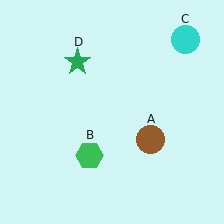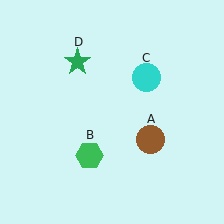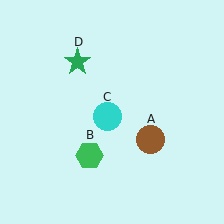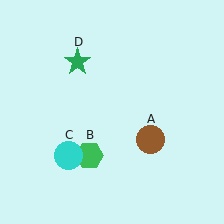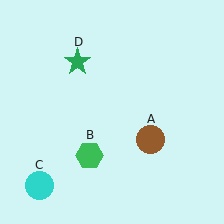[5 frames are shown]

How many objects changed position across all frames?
1 object changed position: cyan circle (object C).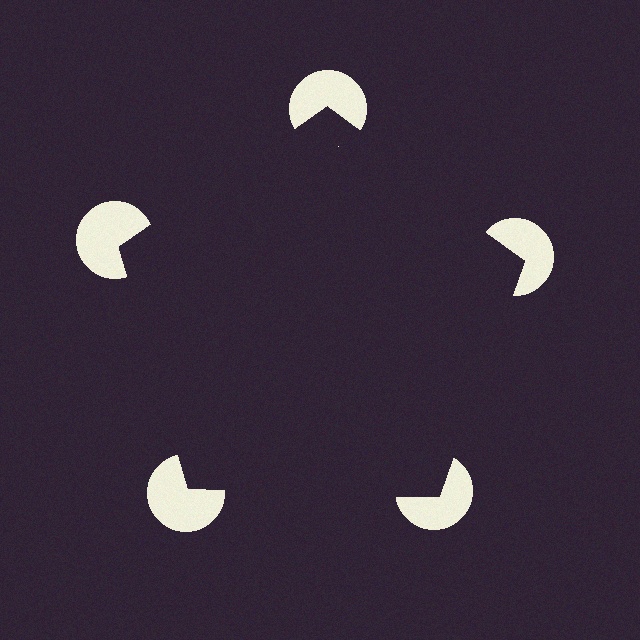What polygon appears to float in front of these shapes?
An illusory pentagon — its edges are inferred from the aligned wedge cuts in the pac-man discs, not physically drawn.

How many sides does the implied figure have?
5 sides.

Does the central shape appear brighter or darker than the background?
It typically appears slightly darker than the background, even though no actual brightness change is drawn.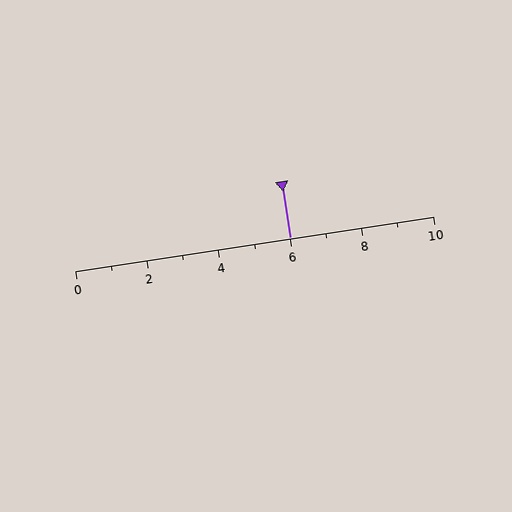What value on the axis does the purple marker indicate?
The marker indicates approximately 6.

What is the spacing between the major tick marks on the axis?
The major ticks are spaced 2 apart.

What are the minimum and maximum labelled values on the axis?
The axis runs from 0 to 10.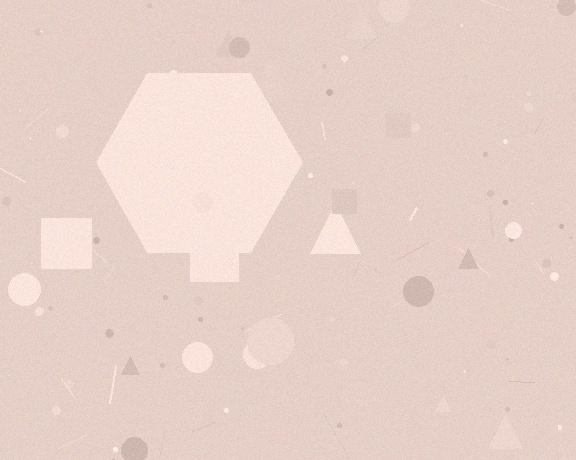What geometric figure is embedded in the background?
A hexagon is embedded in the background.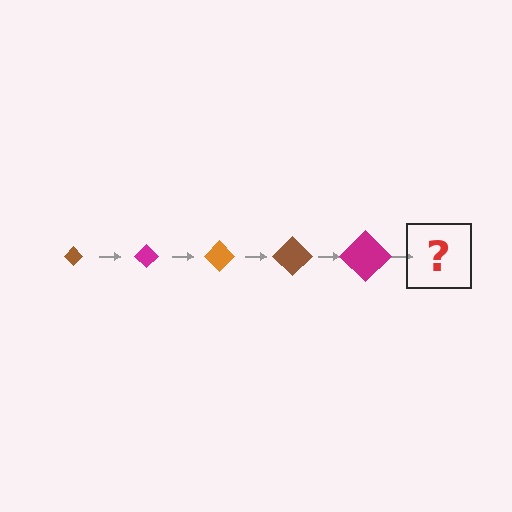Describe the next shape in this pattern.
It should be an orange diamond, larger than the previous one.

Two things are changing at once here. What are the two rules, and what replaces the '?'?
The two rules are that the diamond grows larger each step and the color cycles through brown, magenta, and orange. The '?' should be an orange diamond, larger than the previous one.